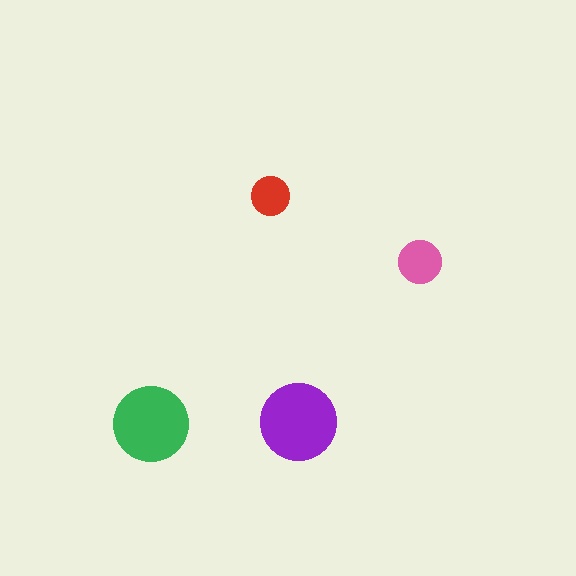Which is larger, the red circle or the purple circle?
The purple one.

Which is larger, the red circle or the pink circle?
The pink one.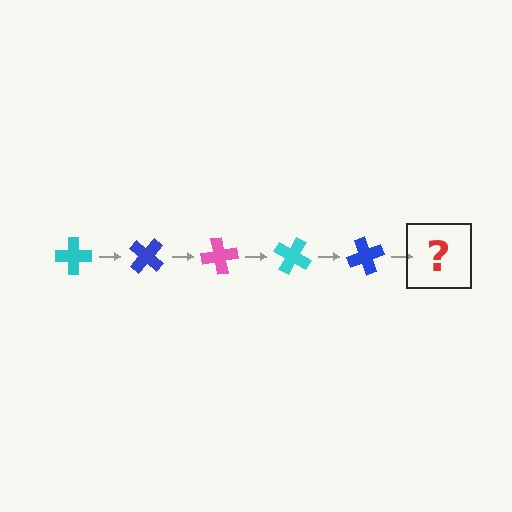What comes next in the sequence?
The next element should be a pink cross, rotated 200 degrees from the start.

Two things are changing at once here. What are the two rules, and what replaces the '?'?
The two rules are that it rotates 40 degrees each step and the color cycles through cyan, blue, and pink. The '?' should be a pink cross, rotated 200 degrees from the start.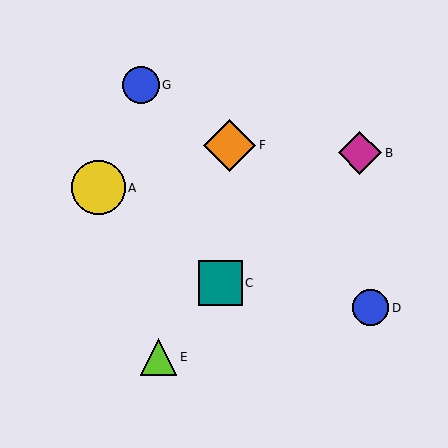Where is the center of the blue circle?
The center of the blue circle is at (141, 85).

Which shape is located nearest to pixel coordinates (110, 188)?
The yellow circle (labeled A) at (98, 188) is nearest to that location.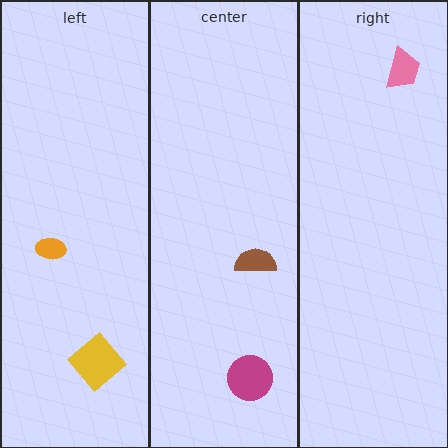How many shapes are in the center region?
2.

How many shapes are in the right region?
1.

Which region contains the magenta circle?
The center region.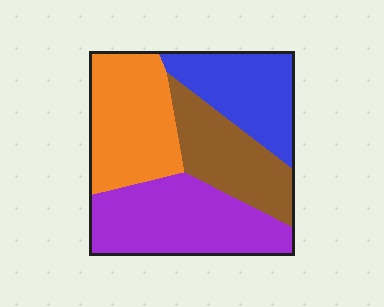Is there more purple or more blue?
Purple.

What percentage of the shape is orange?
Orange covers around 25% of the shape.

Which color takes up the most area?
Purple, at roughly 30%.